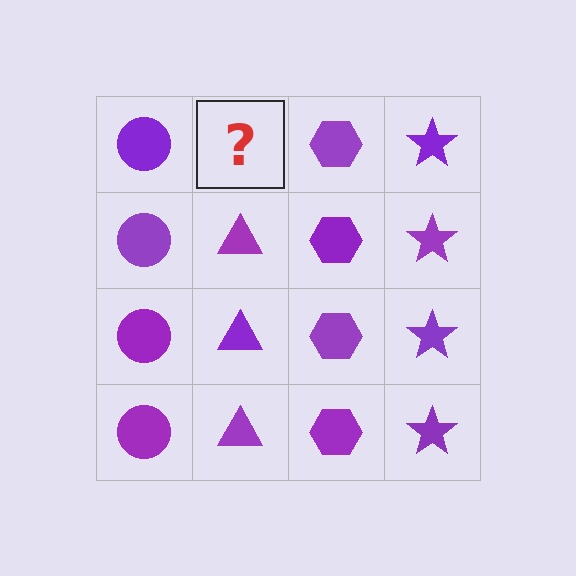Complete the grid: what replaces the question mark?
The question mark should be replaced with a purple triangle.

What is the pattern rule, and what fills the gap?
The rule is that each column has a consistent shape. The gap should be filled with a purple triangle.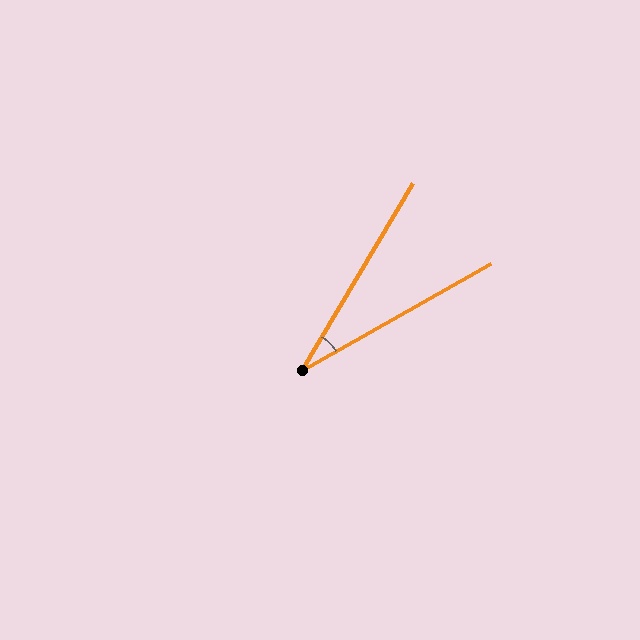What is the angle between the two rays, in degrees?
Approximately 30 degrees.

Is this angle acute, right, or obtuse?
It is acute.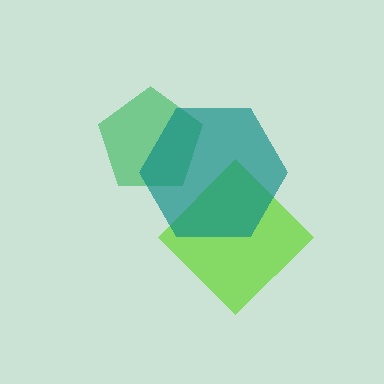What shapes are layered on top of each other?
The layered shapes are: a lime diamond, a green pentagon, a teal hexagon.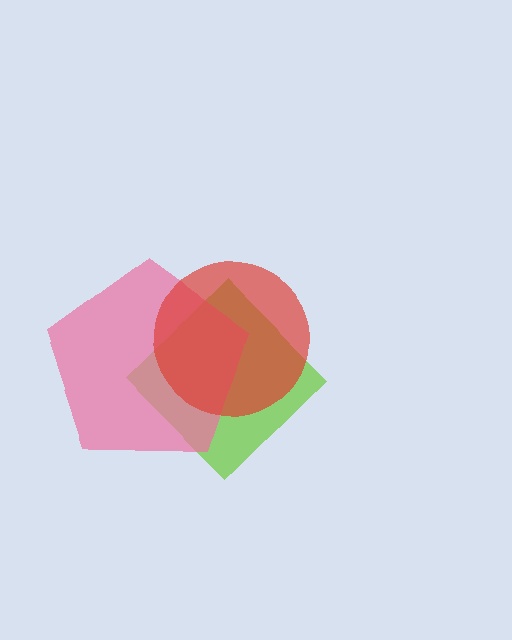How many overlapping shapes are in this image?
There are 3 overlapping shapes in the image.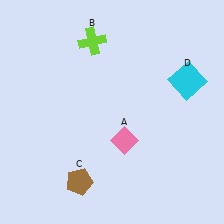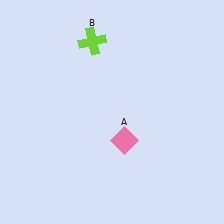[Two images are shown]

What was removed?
The cyan square (D), the brown pentagon (C) were removed in Image 2.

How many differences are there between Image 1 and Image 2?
There are 2 differences between the two images.